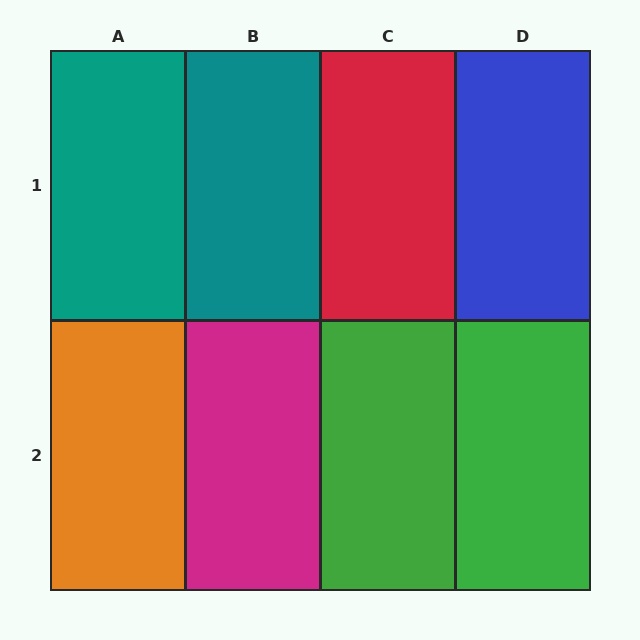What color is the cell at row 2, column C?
Green.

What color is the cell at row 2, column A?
Orange.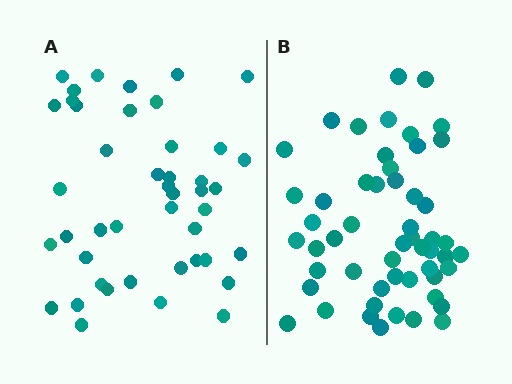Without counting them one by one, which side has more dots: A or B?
Region B (the right region) has more dots.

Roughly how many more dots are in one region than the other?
Region B has roughly 8 or so more dots than region A.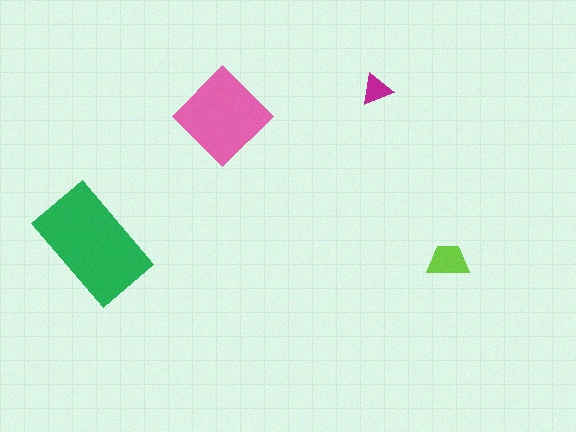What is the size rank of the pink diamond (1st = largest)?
2nd.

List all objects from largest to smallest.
The green rectangle, the pink diamond, the lime trapezoid, the magenta triangle.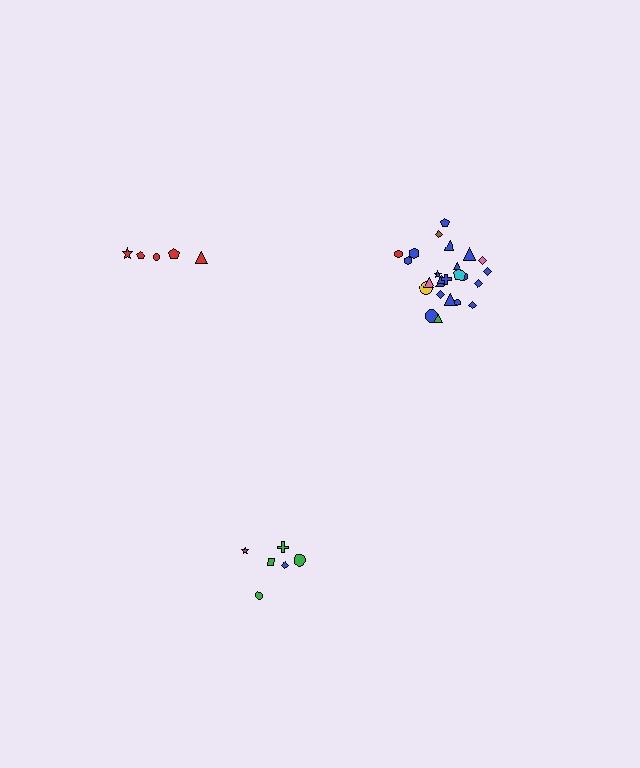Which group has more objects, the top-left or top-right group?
The top-right group.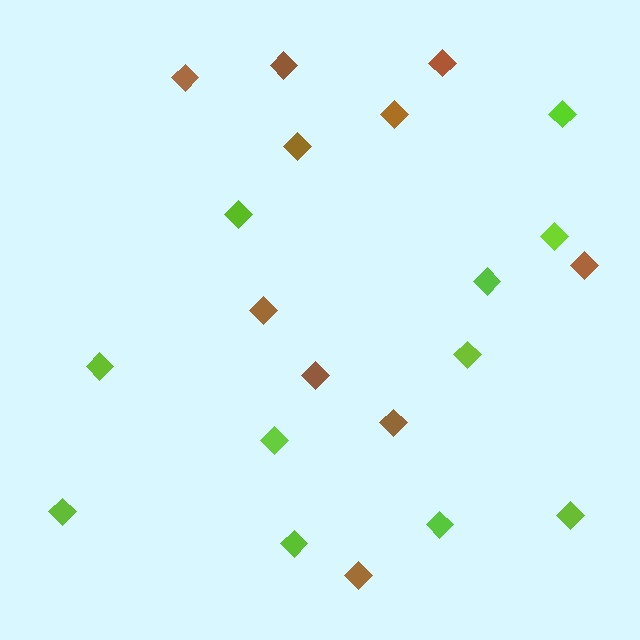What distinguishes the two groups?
There are 2 groups: one group of brown diamonds (10) and one group of lime diamonds (11).